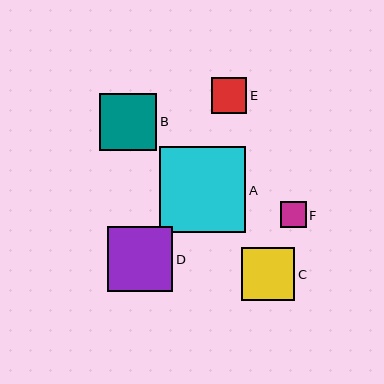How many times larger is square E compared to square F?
Square E is approximately 1.4 times the size of square F.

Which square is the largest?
Square A is the largest with a size of approximately 86 pixels.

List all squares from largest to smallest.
From largest to smallest: A, D, B, C, E, F.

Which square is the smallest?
Square F is the smallest with a size of approximately 25 pixels.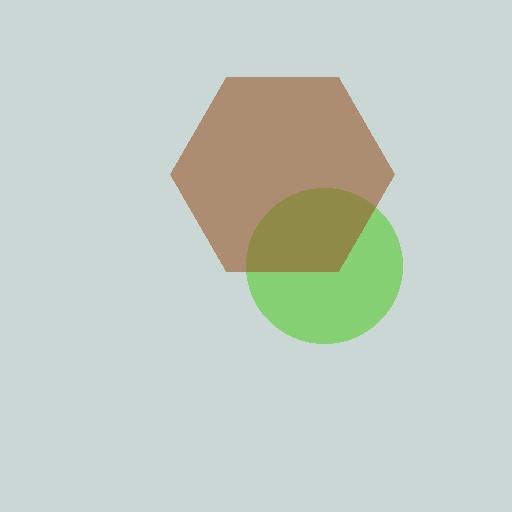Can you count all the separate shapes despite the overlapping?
Yes, there are 2 separate shapes.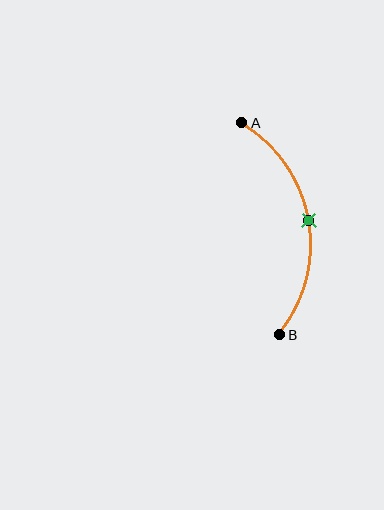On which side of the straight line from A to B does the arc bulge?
The arc bulges to the right of the straight line connecting A and B.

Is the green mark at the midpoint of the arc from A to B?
Yes. The green mark lies on the arc at equal arc-length from both A and B — it is the arc midpoint.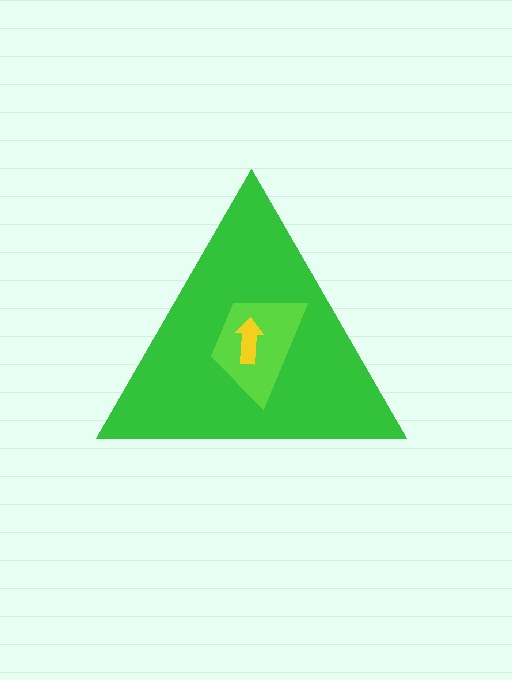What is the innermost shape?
The yellow arrow.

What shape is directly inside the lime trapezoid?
The yellow arrow.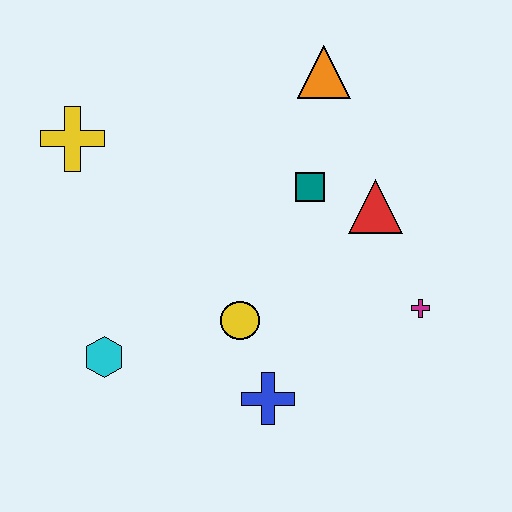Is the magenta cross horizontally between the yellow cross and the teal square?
No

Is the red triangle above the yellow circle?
Yes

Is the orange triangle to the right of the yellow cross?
Yes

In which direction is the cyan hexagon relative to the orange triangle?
The cyan hexagon is below the orange triangle.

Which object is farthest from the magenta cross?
The yellow cross is farthest from the magenta cross.